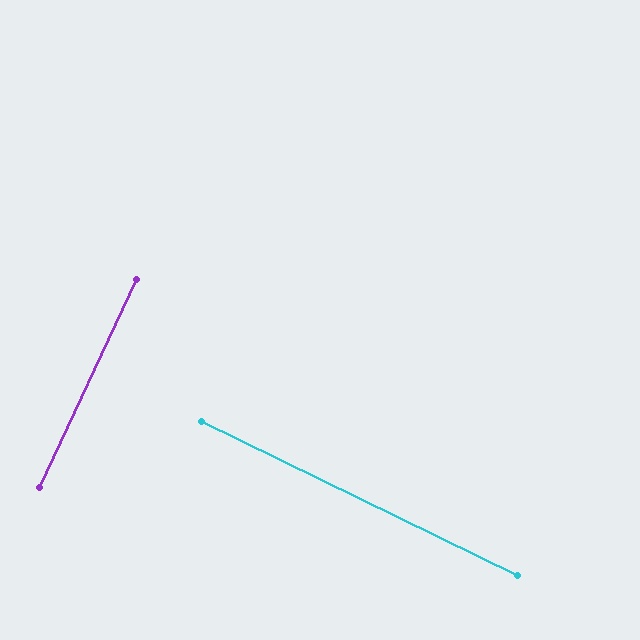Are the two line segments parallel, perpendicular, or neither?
Perpendicular — they meet at approximately 89°.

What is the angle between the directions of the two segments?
Approximately 89 degrees.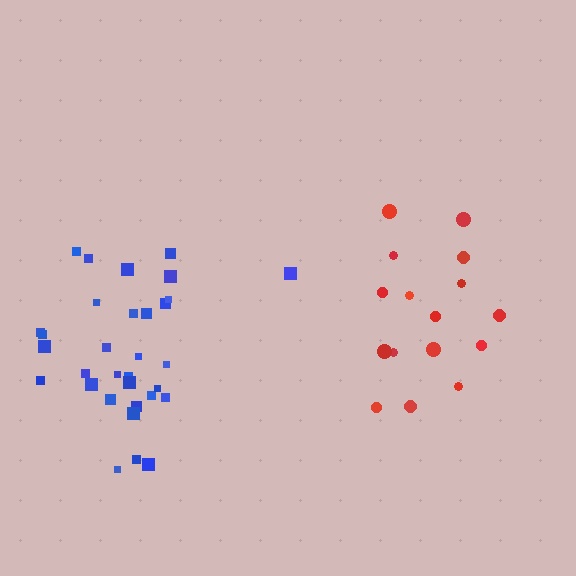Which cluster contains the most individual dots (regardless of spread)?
Blue (32).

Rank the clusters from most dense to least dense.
blue, red.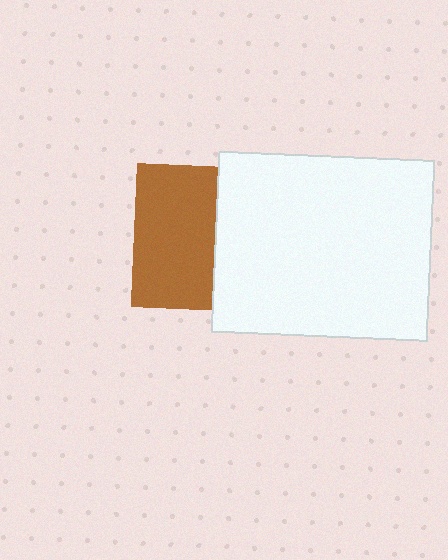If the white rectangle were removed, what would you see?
You would see the complete brown square.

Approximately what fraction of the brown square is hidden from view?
Roughly 43% of the brown square is hidden behind the white rectangle.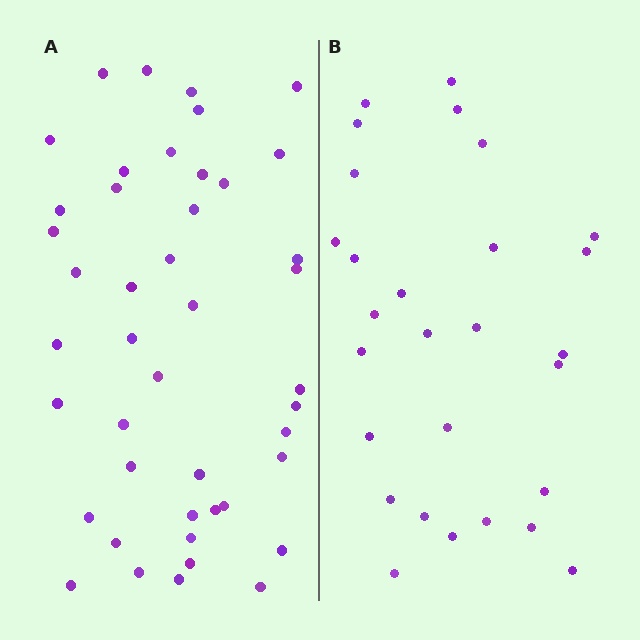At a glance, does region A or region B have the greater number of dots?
Region A (the left region) has more dots.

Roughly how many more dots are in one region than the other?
Region A has approximately 15 more dots than region B.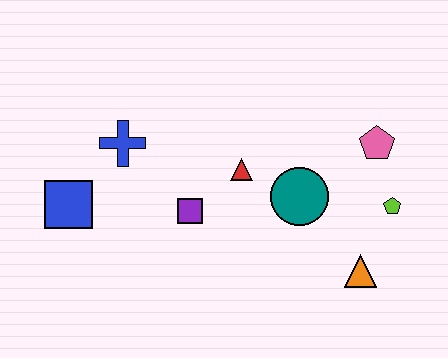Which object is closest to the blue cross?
The blue square is closest to the blue cross.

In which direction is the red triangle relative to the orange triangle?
The red triangle is to the left of the orange triangle.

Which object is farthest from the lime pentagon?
The blue square is farthest from the lime pentagon.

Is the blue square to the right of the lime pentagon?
No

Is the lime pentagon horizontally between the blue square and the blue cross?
No